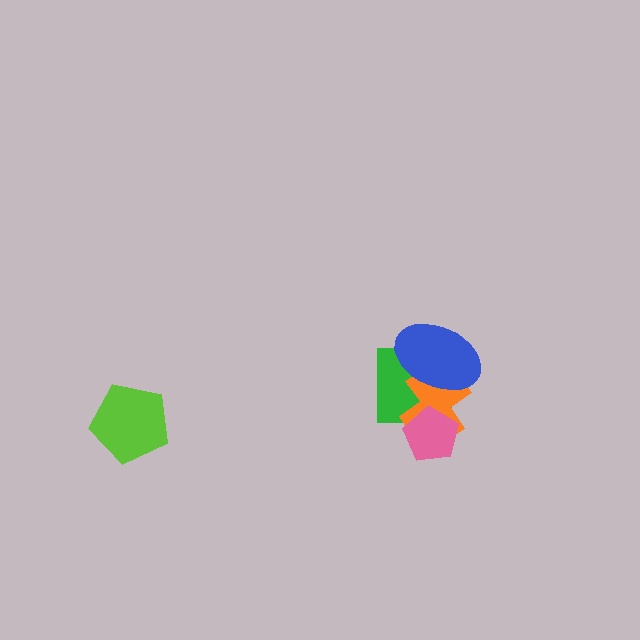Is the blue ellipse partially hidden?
No, no other shape covers it.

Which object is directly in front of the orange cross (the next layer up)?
The blue ellipse is directly in front of the orange cross.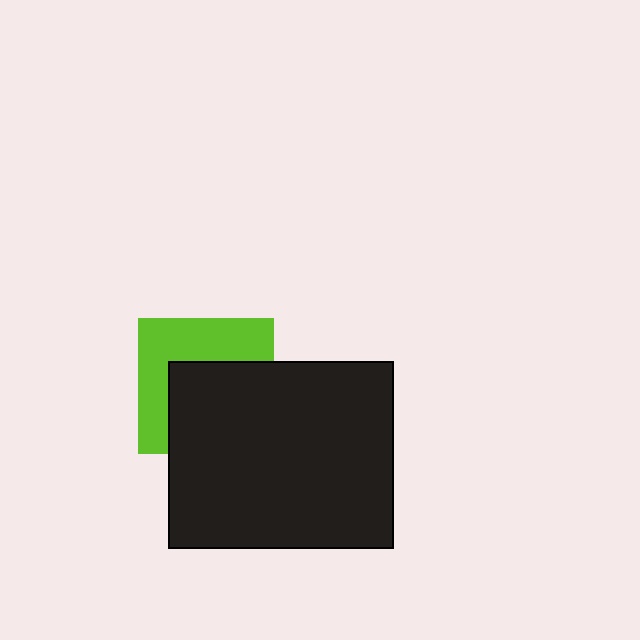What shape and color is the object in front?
The object in front is a black rectangle.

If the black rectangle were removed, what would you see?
You would see the complete lime square.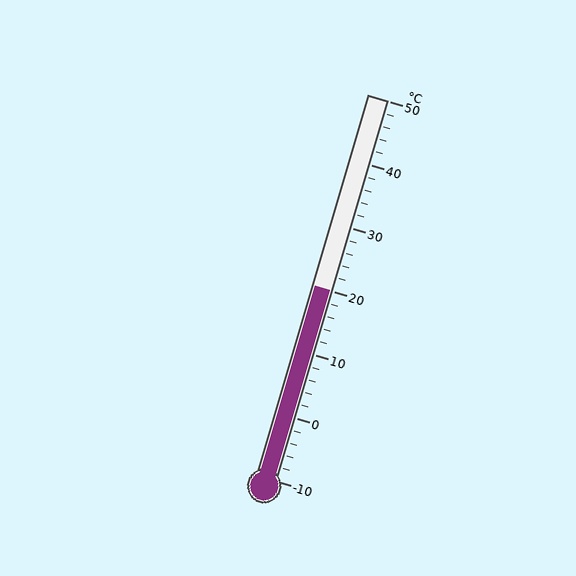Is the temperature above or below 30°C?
The temperature is below 30°C.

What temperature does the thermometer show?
The thermometer shows approximately 20°C.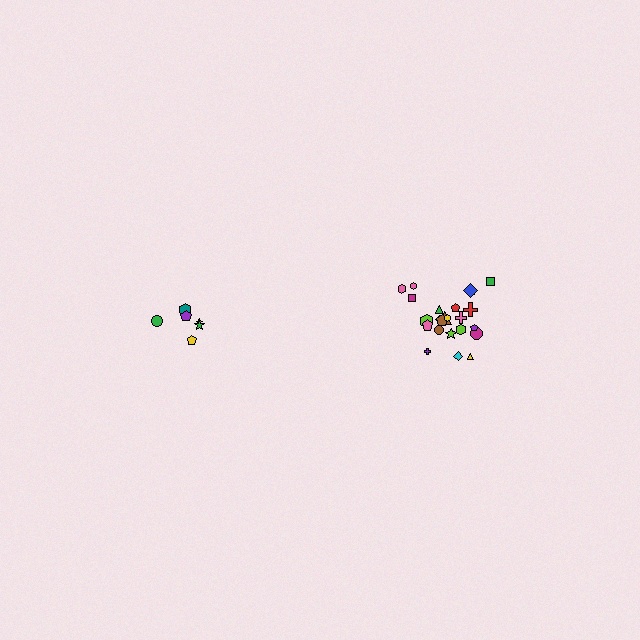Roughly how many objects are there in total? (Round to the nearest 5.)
Roughly 30 objects in total.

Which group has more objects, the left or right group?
The right group.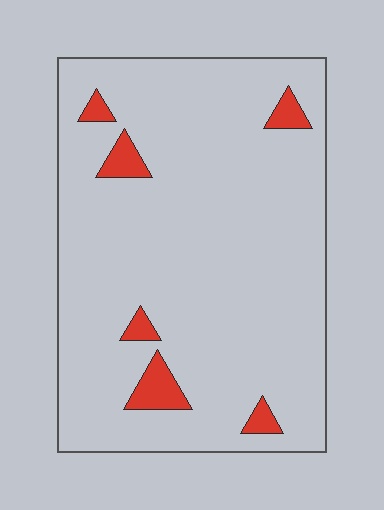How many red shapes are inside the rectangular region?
6.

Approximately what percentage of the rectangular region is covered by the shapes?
Approximately 5%.